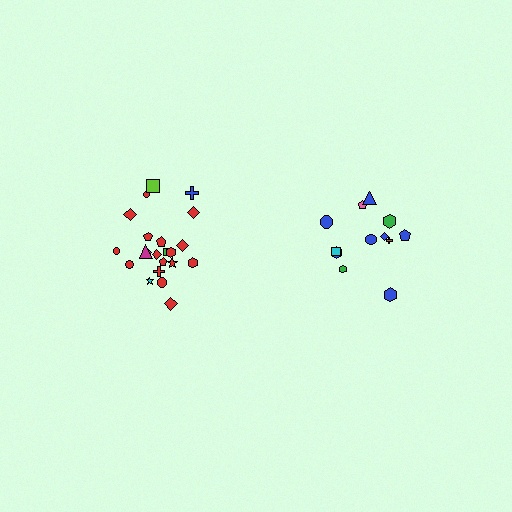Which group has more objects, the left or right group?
The left group.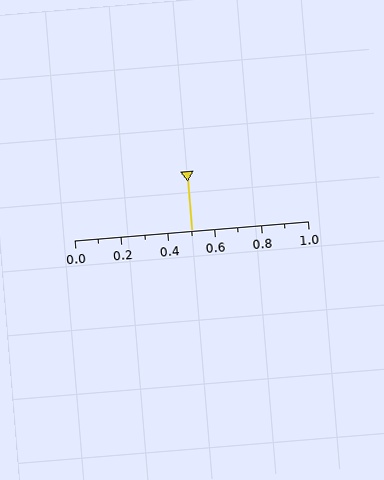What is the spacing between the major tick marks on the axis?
The major ticks are spaced 0.2 apart.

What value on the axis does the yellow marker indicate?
The marker indicates approximately 0.5.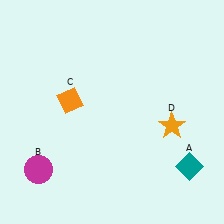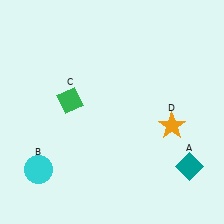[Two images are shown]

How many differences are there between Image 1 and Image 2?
There are 2 differences between the two images.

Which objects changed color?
B changed from magenta to cyan. C changed from orange to green.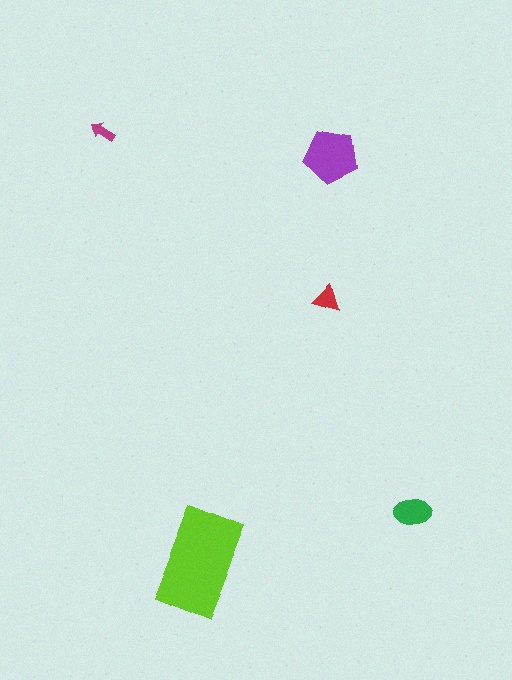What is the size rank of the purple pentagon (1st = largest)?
2nd.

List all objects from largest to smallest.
The lime rectangle, the purple pentagon, the green ellipse, the red triangle, the magenta arrow.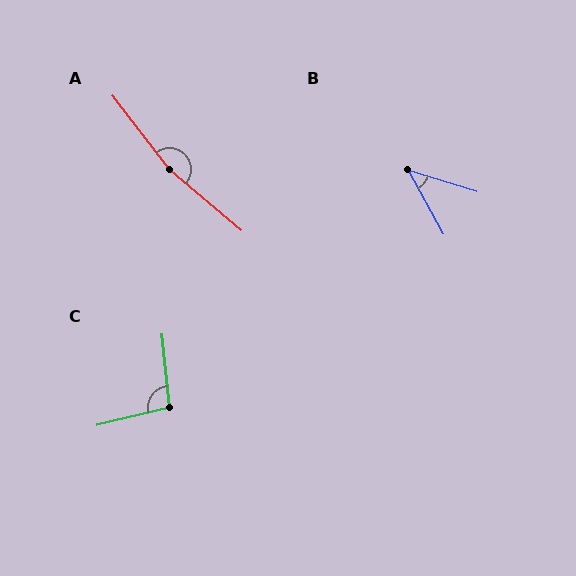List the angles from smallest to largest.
B (44°), C (98°), A (168°).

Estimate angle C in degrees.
Approximately 98 degrees.